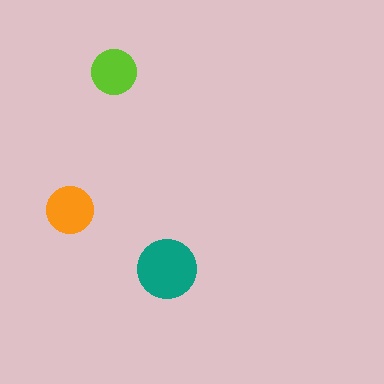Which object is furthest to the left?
The orange circle is leftmost.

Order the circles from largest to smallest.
the teal one, the orange one, the lime one.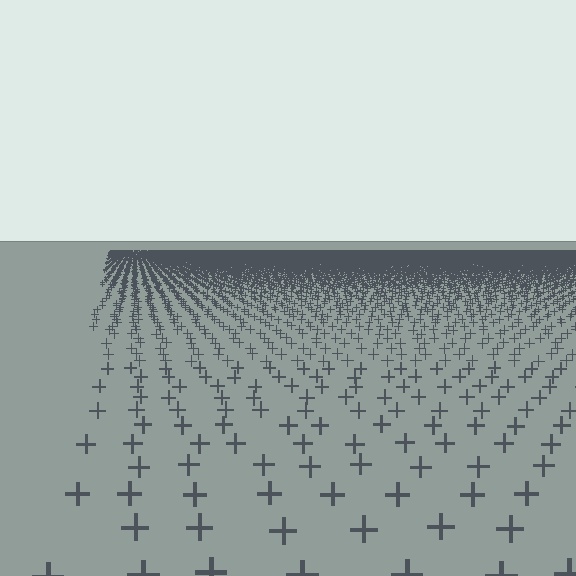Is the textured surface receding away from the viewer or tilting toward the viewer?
The surface is receding away from the viewer. Texture elements get smaller and denser toward the top.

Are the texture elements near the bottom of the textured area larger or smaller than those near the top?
Larger. Near the bottom, elements are closer to the viewer and appear at a bigger on-screen size.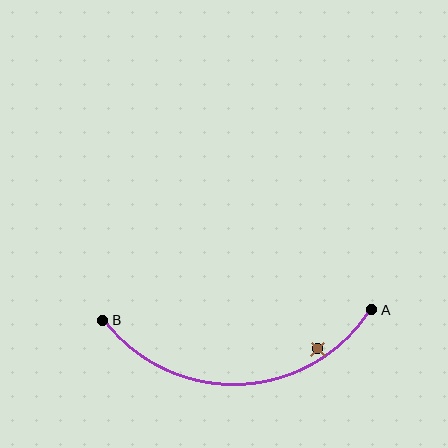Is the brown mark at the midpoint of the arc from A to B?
No — the brown mark does not lie on the arc at all. It sits slightly inside the curve.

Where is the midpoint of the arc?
The arc midpoint is the point on the curve farthest from the straight line joining A and B. It sits below that line.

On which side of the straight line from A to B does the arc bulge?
The arc bulges below the straight line connecting A and B.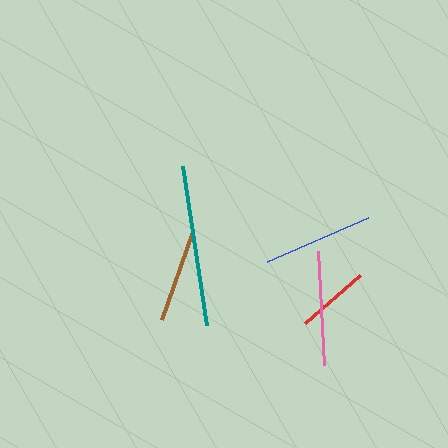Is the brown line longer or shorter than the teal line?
The teal line is longer than the brown line.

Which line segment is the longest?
The teal line is the longest at approximately 161 pixels.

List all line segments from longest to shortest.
From longest to shortest: teal, pink, blue, brown, red.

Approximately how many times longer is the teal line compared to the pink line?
The teal line is approximately 1.4 times the length of the pink line.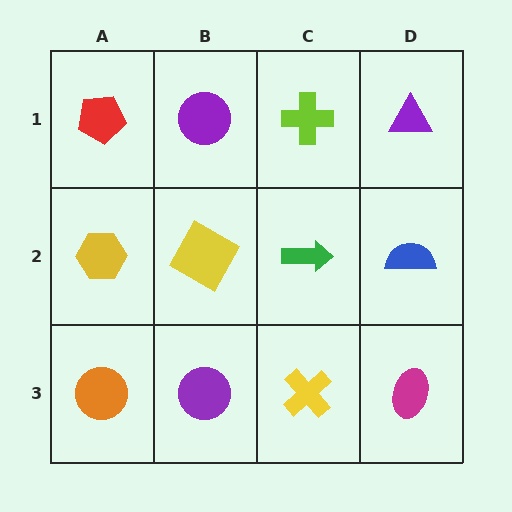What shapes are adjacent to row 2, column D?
A purple triangle (row 1, column D), a magenta ellipse (row 3, column D), a green arrow (row 2, column C).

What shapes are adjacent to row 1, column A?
A yellow hexagon (row 2, column A), a purple circle (row 1, column B).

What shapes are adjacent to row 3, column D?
A blue semicircle (row 2, column D), a yellow cross (row 3, column C).